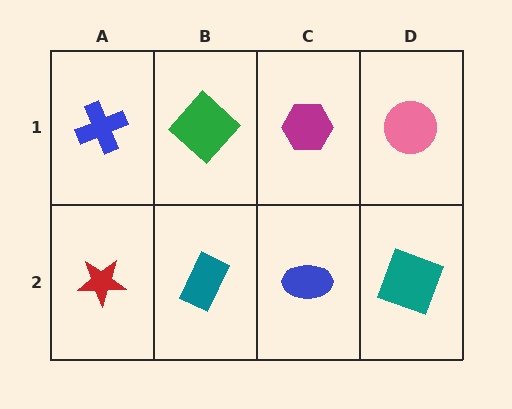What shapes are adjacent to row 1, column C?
A blue ellipse (row 2, column C), a green diamond (row 1, column B), a pink circle (row 1, column D).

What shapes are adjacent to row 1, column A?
A red star (row 2, column A), a green diamond (row 1, column B).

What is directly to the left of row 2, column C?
A teal rectangle.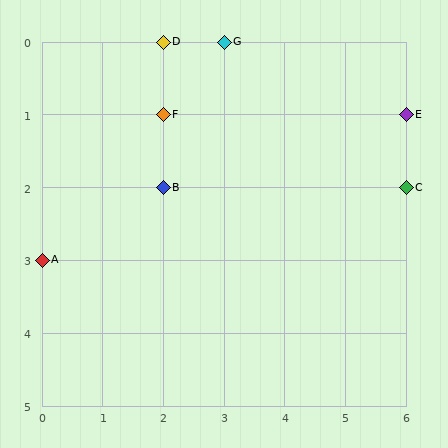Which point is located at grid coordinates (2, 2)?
Point B is at (2, 2).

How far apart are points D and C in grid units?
Points D and C are 4 columns and 2 rows apart (about 4.5 grid units diagonally).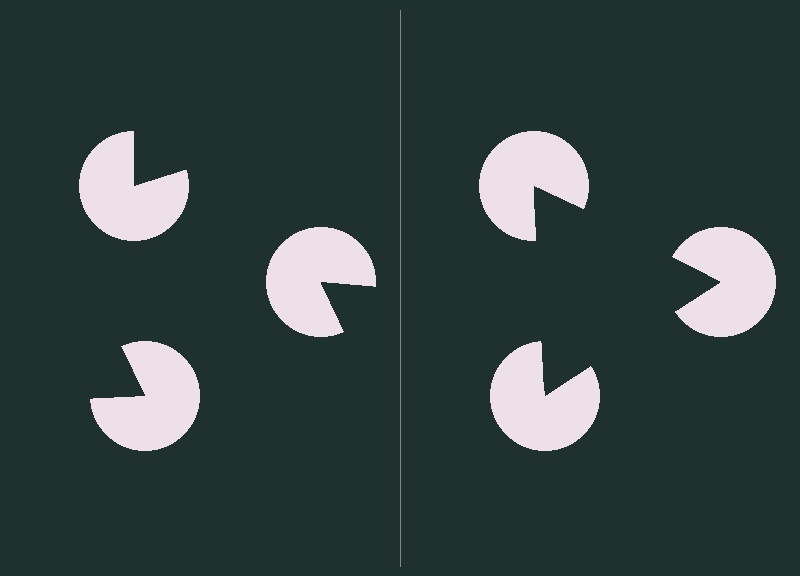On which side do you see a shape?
An illusory triangle appears on the right side. On the left side the wedge cuts are rotated, so no coherent shape forms.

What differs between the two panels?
The pac-man discs are positioned identically on both sides; only the wedge orientations differ. On the right they align to a triangle; on the left they are misaligned.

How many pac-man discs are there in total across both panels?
6 — 3 on each side.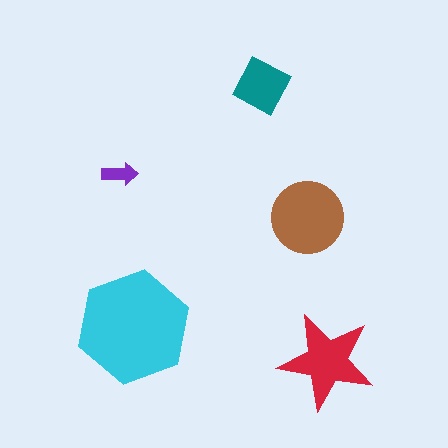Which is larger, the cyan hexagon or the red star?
The cyan hexagon.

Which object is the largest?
The cyan hexagon.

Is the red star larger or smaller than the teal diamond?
Larger.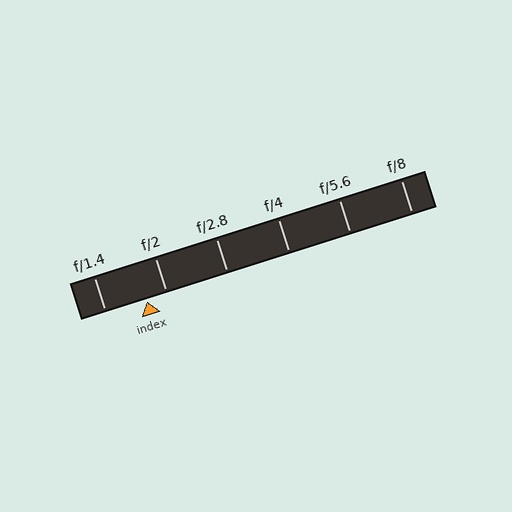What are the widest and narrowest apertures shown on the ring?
The widest aperture shown is f/1.4 and the narrowest is f/8.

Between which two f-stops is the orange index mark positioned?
The index mark is between f/1.4 and f/2.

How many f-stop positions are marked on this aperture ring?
There are 6 f-stop positions marked.